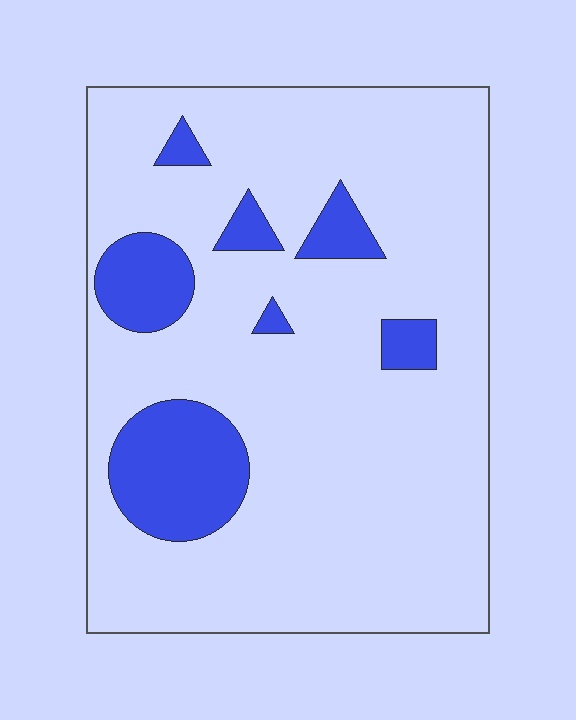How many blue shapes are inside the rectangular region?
7.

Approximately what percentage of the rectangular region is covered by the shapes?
Approximately 15%.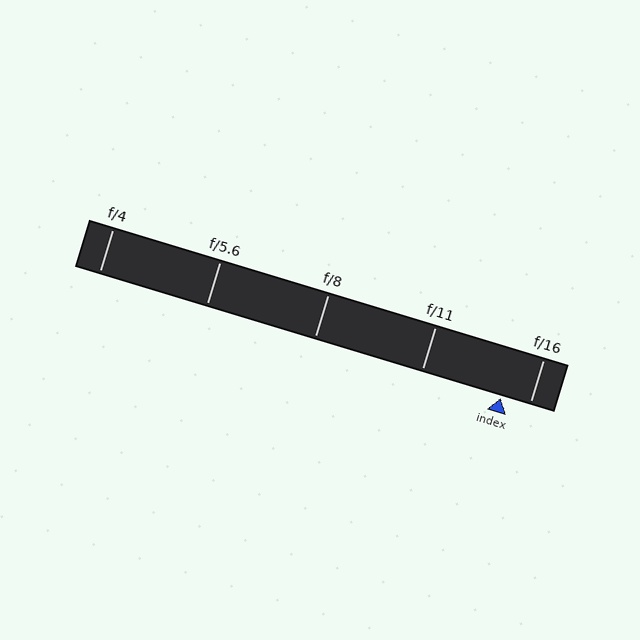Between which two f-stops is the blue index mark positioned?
The index mark is between f/11 and f/16.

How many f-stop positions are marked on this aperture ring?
There are 5 f-stop positions marked.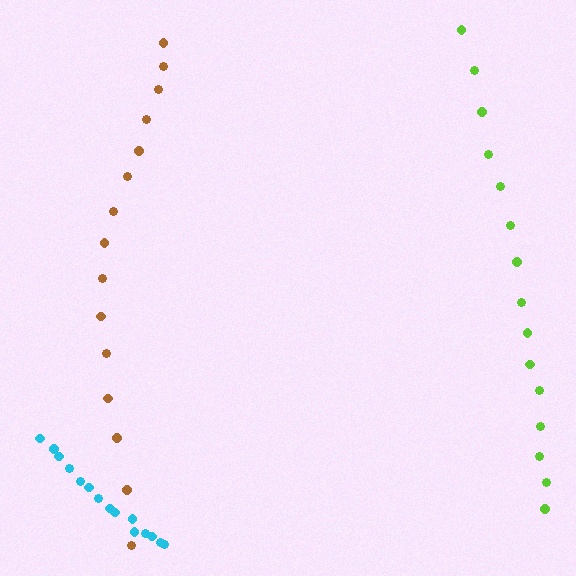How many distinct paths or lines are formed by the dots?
There are 3 distinct paths.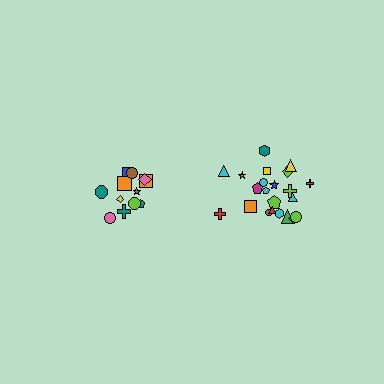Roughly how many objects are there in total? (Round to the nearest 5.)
Roughly 35 objects in total.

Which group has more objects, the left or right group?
The right group.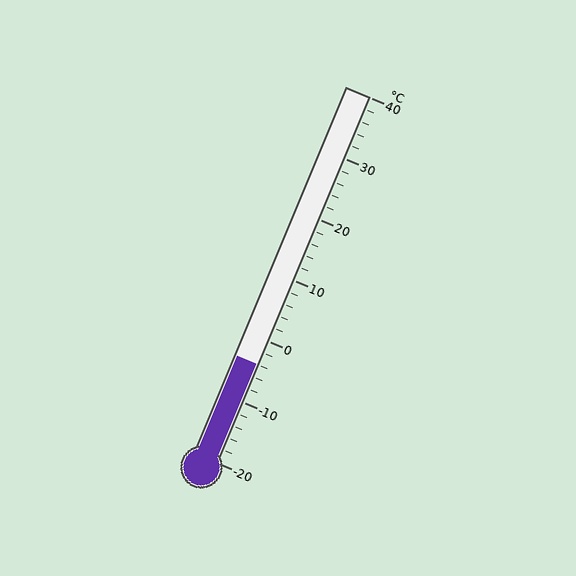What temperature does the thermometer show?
The thermometer shows approximately -4°C.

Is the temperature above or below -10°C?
The temperature is above -10°C.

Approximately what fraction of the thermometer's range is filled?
The thermometer is filled to approximately 25% of its range.